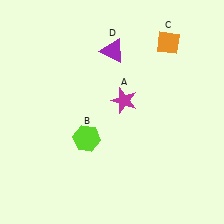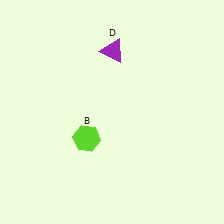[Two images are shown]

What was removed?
The orange diamond (C), the magenta star (A) were removed in Image 2.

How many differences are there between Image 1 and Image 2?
There are 2 differences between the two images.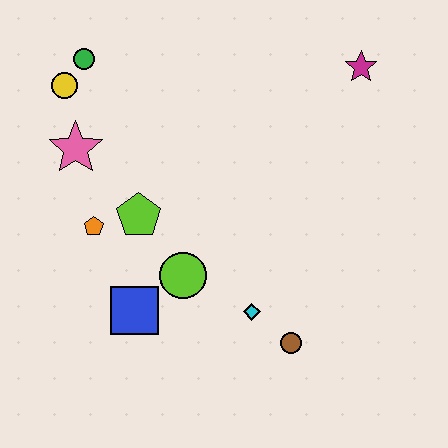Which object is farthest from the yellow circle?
The brown circle is farthest from the yellow circle.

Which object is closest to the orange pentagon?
The lime pentagon is closest to the orange pentagon.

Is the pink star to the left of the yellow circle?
No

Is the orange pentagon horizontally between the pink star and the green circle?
No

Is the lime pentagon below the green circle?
Yes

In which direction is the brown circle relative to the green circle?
The brown circle is below the green circle.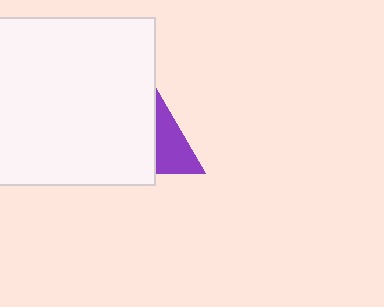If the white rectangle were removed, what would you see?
You would see the complete purple triangle.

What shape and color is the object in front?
The object in front is a white rectangle.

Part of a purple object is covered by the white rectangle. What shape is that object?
It is a triangle.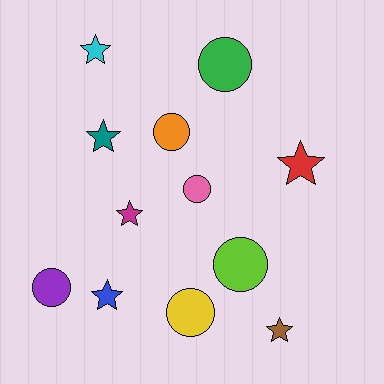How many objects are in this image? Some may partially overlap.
There are 12 objects.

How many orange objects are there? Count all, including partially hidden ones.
There is 1 orange object.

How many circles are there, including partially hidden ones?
There are 6 circles.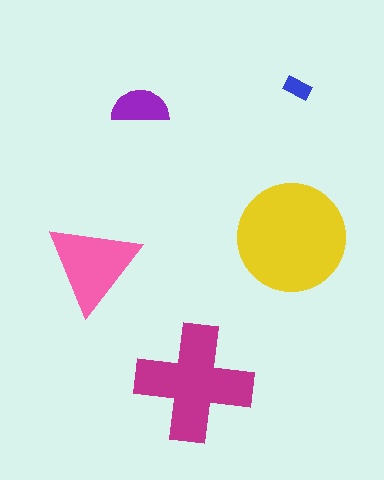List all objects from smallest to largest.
The blue rectangle, the purple semicircle, the pink triangle, the magenta cross, the yellow circle.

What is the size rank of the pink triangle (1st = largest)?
3rd.